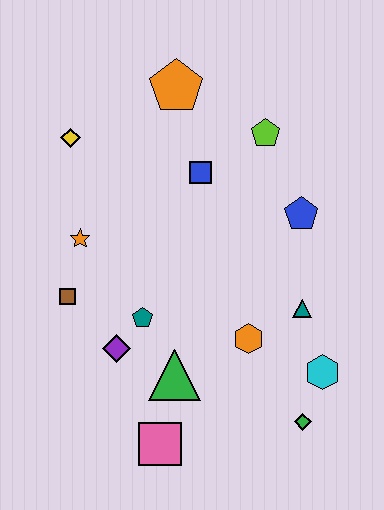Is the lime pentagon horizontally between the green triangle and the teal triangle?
Yes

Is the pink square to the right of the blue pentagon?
No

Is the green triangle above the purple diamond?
No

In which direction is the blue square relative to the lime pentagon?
The blue square is to the left of the lime pentagon.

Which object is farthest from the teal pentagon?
The orange pentagon is farthest from the teal pentagon.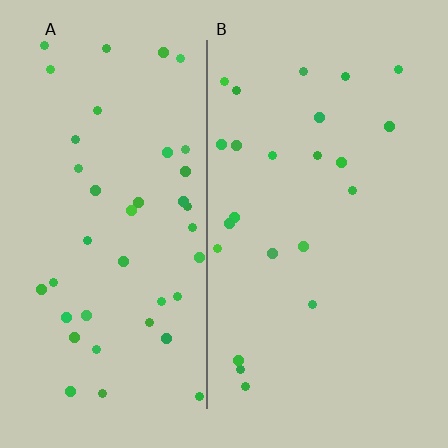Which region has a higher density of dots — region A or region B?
A (the left).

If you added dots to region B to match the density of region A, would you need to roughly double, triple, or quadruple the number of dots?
Approximately double.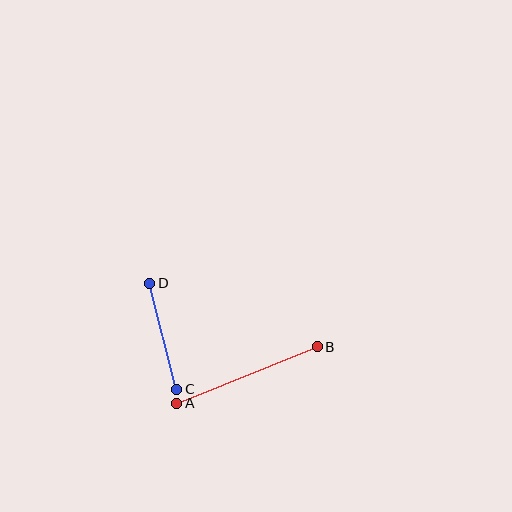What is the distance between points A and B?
The distance is approximately 151 pixels.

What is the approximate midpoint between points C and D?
The midpoint is at approximately (163, 336) pixels.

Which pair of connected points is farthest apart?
Points A and B are farthest apart.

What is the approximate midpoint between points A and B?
The midpoint is at approximately (247, 375) pixels.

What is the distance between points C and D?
The distance is approximately 110 pixels.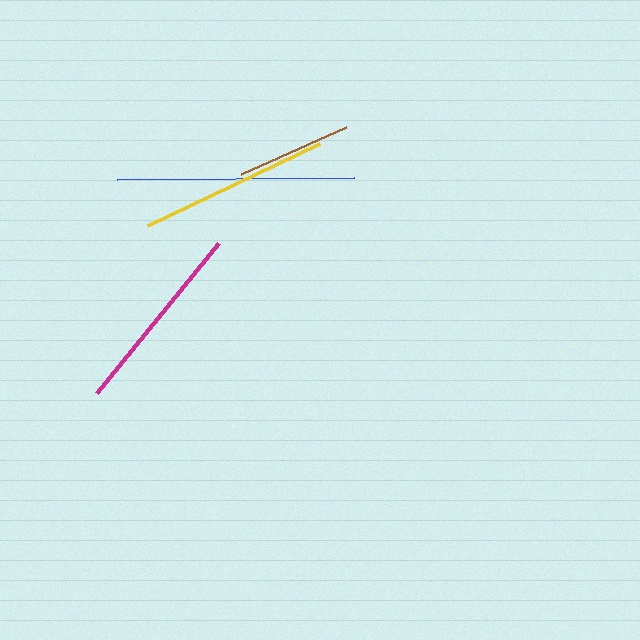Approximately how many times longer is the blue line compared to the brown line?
The blue line is approximately 2.0 times the length of the brown line.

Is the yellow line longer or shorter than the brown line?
The yellow line is longer than the brown line.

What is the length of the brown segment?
The brown segment is approximately 116 pixels long.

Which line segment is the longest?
The blue line is the longest at approximately 237 pixels.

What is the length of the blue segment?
The blue segment is approximately 237 pixels long.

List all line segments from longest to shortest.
From longest to shortest: blue, magenta, yellow, brown.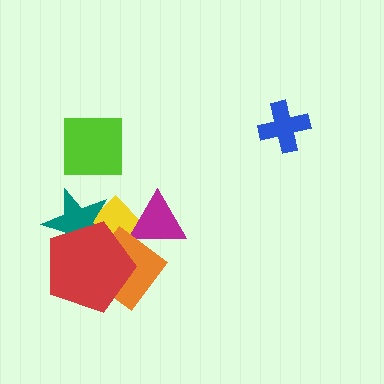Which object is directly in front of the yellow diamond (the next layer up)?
The teal star is directly in front of the yellow diamond.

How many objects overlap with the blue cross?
0 objects overlap with the blue cross.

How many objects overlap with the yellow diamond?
4 objects overlap with the yellow diamond.